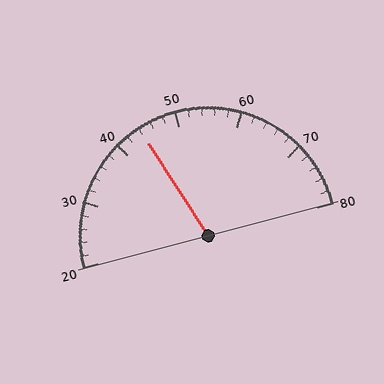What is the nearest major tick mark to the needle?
The nearest major tick mark is 40.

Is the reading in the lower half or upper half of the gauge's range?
The reading is in the lower half of the range (20 to 80).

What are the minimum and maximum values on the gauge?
The gauge ranges from 20 to 80.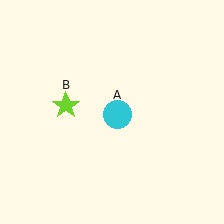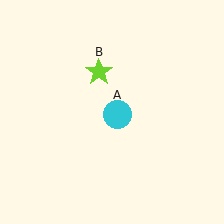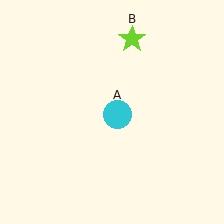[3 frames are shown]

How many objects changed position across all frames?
1 object changed position: lime star (object B).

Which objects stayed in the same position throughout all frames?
Cyan circle (object A) remained stationary.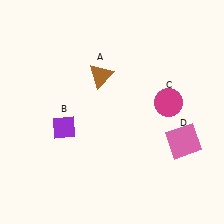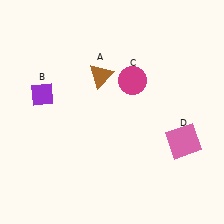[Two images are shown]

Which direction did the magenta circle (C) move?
The magenta circle (C) moved left.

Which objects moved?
The objects that moved are: the purple diamond (B), the magenta circle (C).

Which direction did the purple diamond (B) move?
The purple diamond (B) moved up.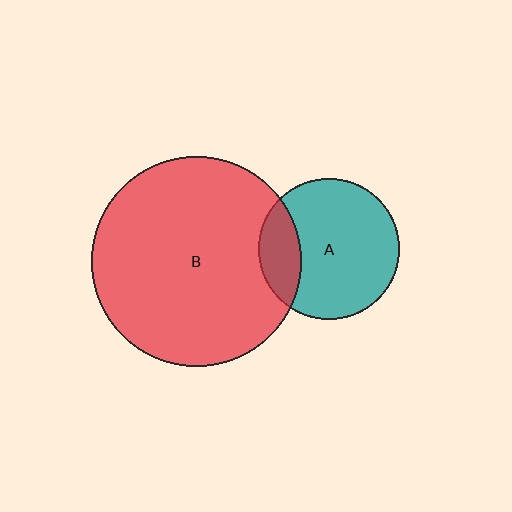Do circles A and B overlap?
Yes.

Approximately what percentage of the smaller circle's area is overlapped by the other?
Approximately 20%.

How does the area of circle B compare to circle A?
Approximately 2.2 times.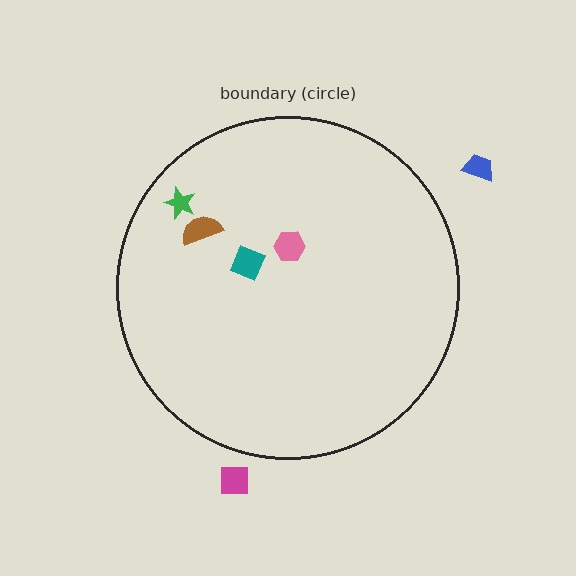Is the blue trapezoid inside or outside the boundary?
Outside.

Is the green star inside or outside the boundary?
Inside.